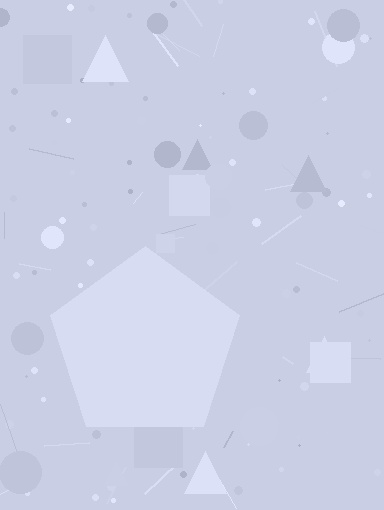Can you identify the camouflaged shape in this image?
The camouflaged shape is a pentagon.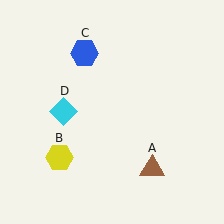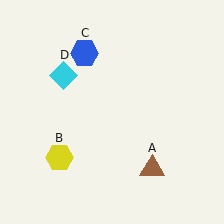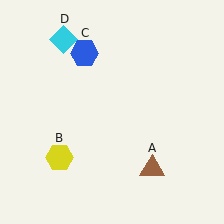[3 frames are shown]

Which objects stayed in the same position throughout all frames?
Brown triangle (object A) and yellow hexagon (object B) and blue hexagon (object C) remained stationary.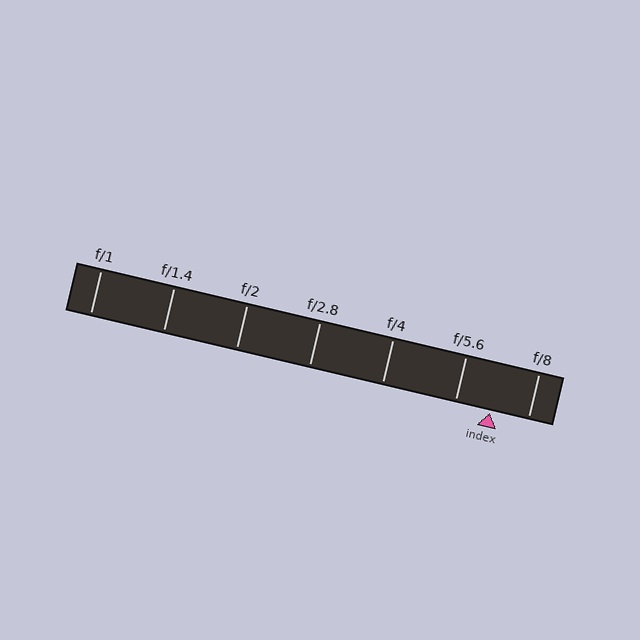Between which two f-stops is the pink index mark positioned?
The index mark is between f/5.6 and f/8.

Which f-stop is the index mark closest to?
The index mark is closest to f/5.6.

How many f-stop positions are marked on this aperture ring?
There are 7 f-stop positions marked.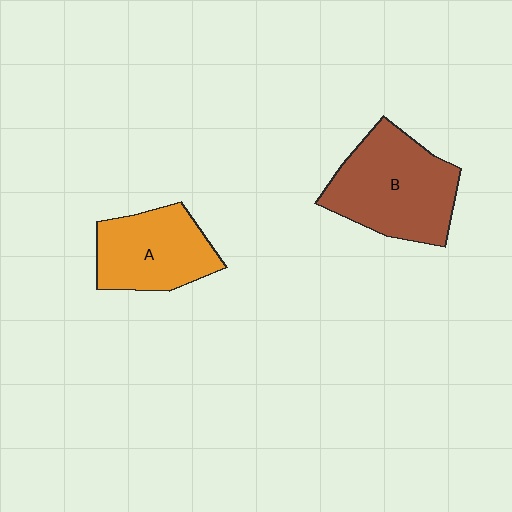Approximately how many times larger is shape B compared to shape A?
Approximately 1.3 times.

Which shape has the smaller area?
Shape A (orange).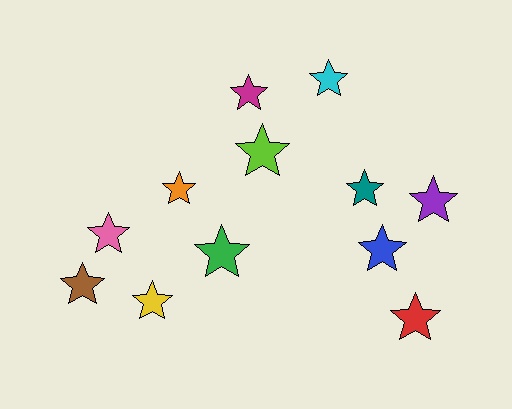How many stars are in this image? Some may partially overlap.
There are 12 stars.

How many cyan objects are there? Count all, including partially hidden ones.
There is 1 cyan object.